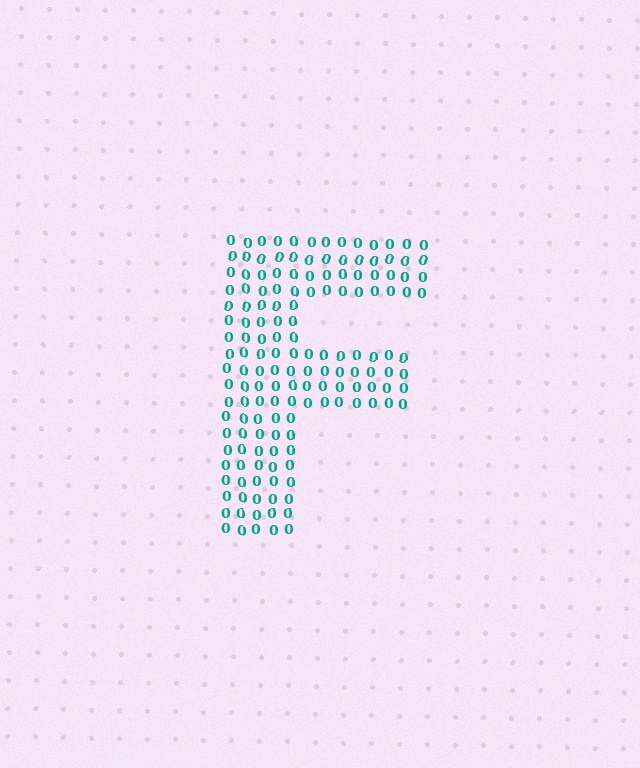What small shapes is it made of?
It is made of small digit 0's.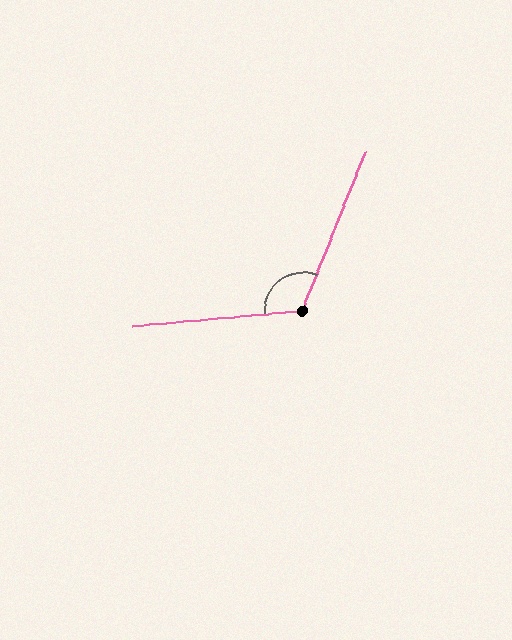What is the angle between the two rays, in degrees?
Approximately 117 degrees.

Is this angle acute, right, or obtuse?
It is obtuse.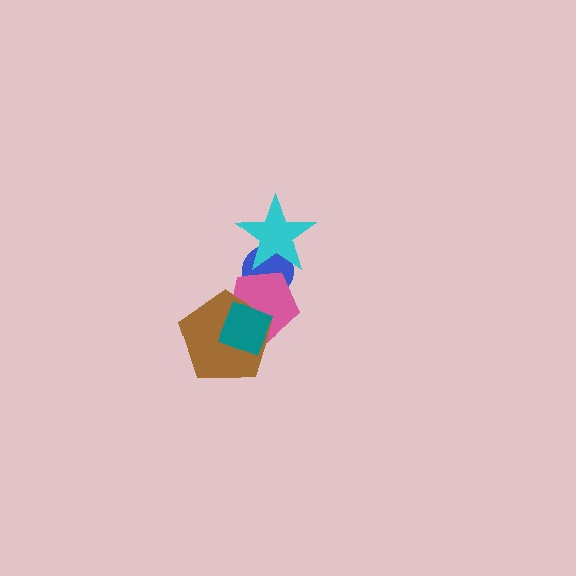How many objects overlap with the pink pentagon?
4 objects overlap with the pink pentagon.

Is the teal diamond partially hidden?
No, no other shape covers it.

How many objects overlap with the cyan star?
2 objects overlap with the cyan star.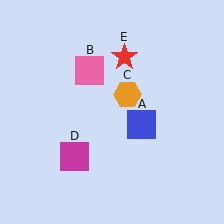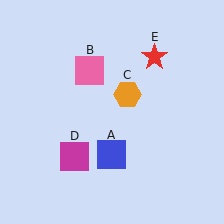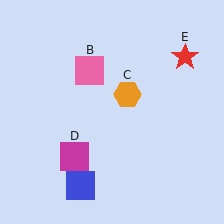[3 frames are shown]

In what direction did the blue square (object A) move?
The blue square (object A) moved down and to the left.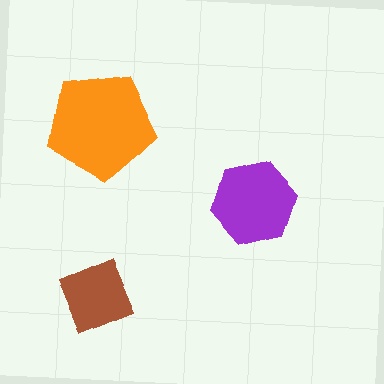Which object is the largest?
The orange pentagon.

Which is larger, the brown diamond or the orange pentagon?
The orange pentagon.